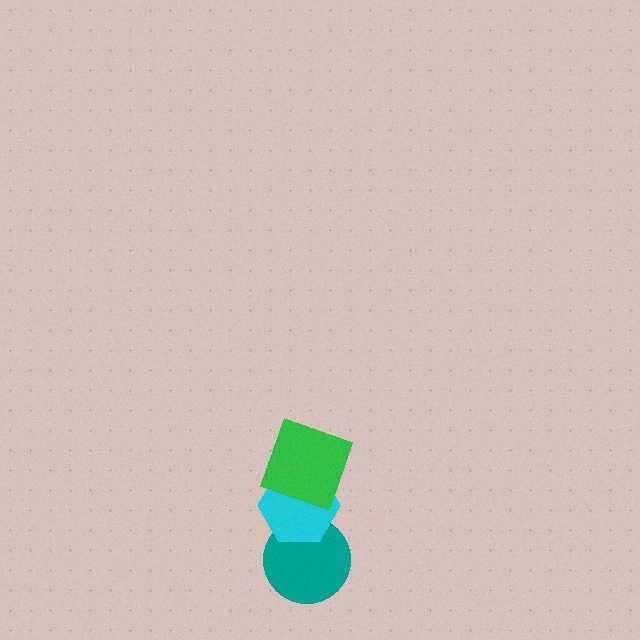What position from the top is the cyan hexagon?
The cyan hexagon is 2nd from the top.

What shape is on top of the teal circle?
The cyan hexagon is on top of the teal circle.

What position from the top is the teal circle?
The teal circle is 3rd from the top.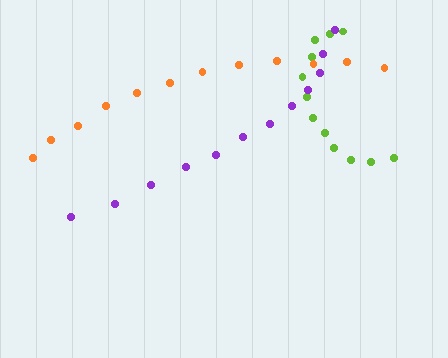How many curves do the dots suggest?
There are 3 distinct paths.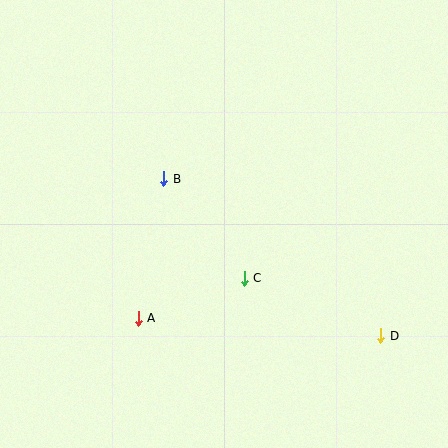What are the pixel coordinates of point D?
Point D is at (381, 336).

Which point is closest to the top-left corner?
Point B is closest to the top-left corner.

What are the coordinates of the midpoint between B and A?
The midpoint between B and A is at (151, 248).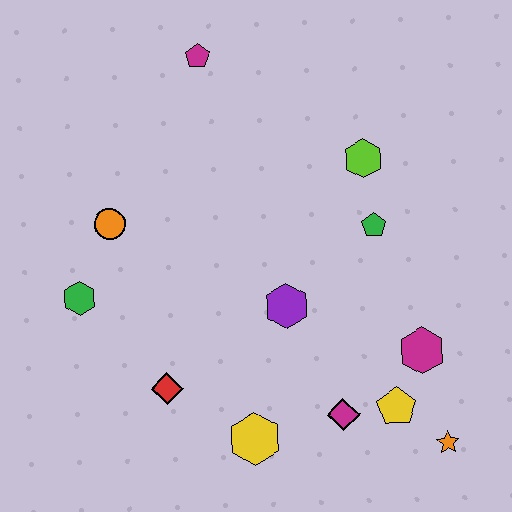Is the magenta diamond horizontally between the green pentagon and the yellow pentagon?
No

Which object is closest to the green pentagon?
The lime hexagon is closest to the green pentagon.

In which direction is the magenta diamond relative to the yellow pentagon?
The magenta diamond is to the left of the yellow pentagon.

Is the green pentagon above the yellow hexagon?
Yes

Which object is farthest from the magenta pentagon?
The orange star is farthest from the magenta pentagon.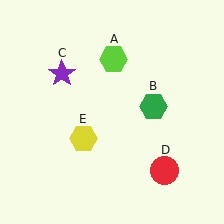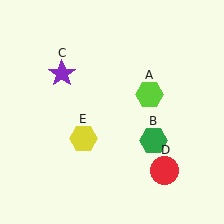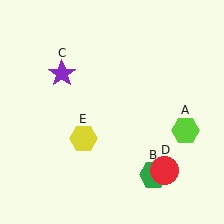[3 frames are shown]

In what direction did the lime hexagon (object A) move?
The lime hexagon (object A) moved down and to the right.